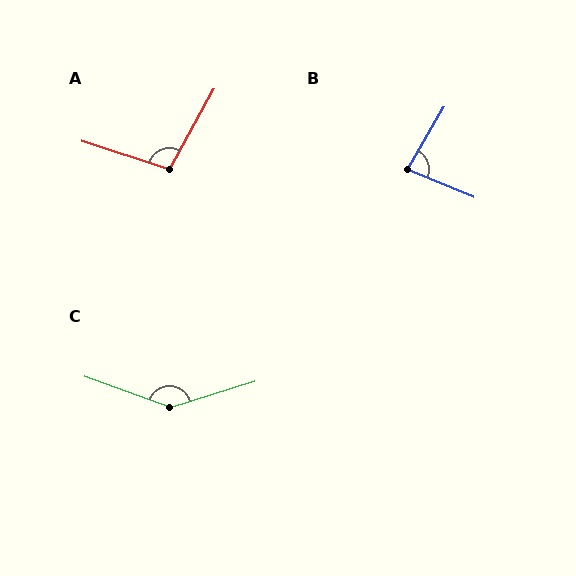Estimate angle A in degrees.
Approximately 101 degrees.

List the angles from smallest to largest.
B (82°), A (101°), C (143°).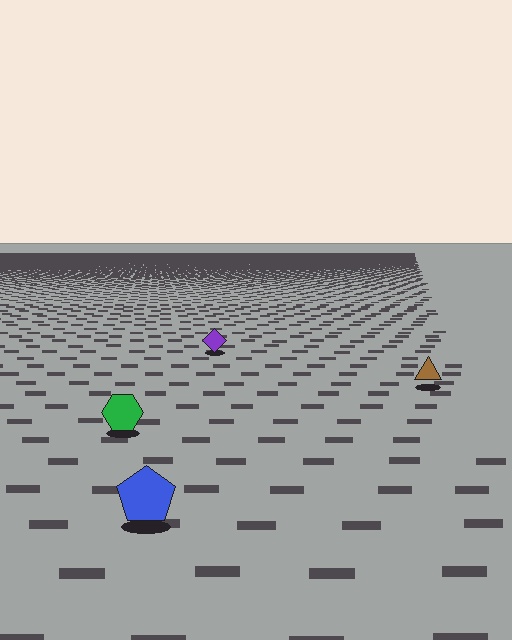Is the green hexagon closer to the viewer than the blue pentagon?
No. The blue pentagon is closer — you can tell from the texture gradient: the ground texture is coarser near it.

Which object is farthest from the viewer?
The purple diamond is farthest from the viewer. It appears smaller and the ground texture around it is denser.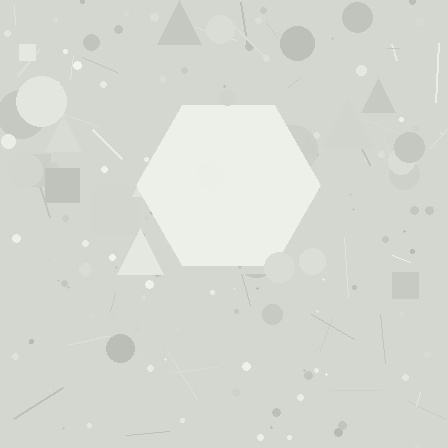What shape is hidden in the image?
A hexagon is hidden in the image.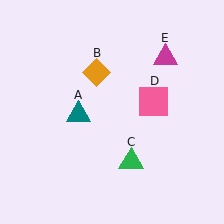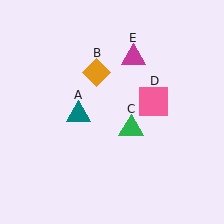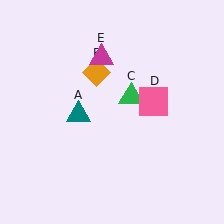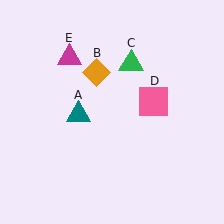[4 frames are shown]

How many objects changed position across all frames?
2 objects changed position: green triangle (object C), magenta triangle (object E).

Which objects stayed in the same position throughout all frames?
Teal triangle (object A) and orange diamond (object B) and pink square (object D) remained stationary.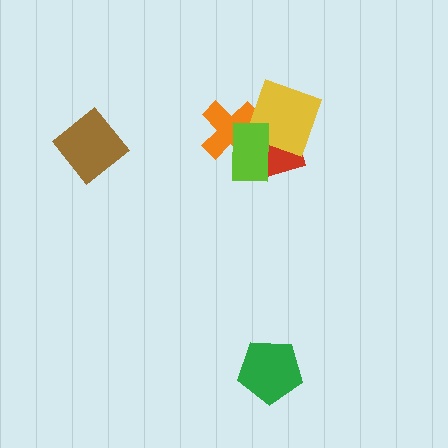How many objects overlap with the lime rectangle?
3 objects overlap with the lime rectangle.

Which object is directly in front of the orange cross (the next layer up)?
The red diamond is directly in front of the orange cross.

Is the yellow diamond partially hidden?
Yes, it is partially covered by another shape.